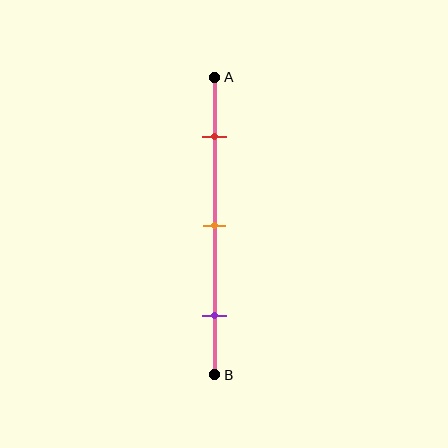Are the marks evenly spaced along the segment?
Yes, the marks are approximately evenly spaced.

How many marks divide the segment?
There are 3 marks dividing the segment.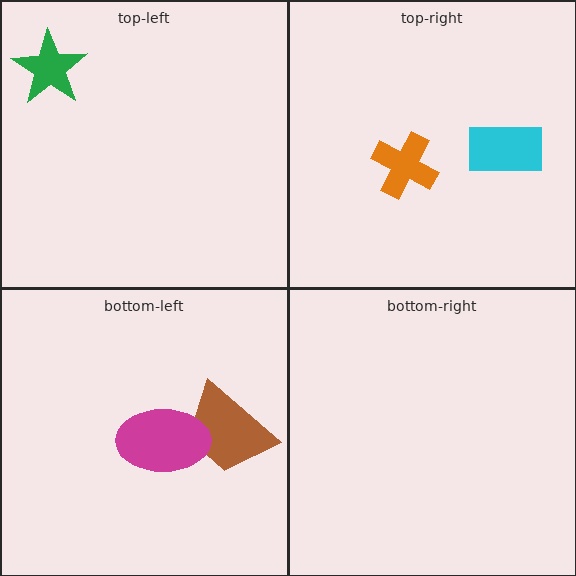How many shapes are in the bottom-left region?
2.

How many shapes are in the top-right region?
2.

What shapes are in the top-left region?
The green star.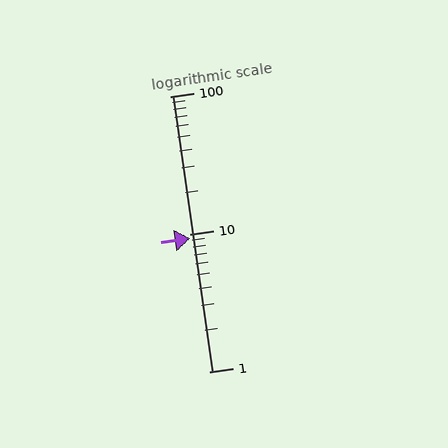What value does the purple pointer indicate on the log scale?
The pointer indicates approximately 9.3.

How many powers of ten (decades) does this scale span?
The scale spans 2 decades, from 1 to 100.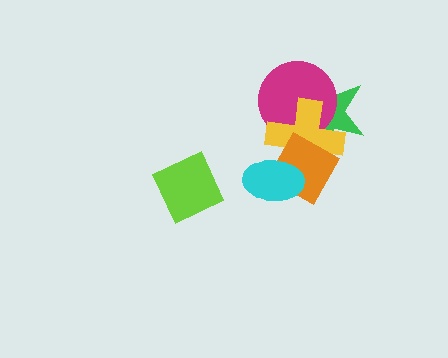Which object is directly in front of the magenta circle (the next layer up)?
The yellow cross is directly in front of the magenta circle.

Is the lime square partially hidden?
No, no other shape covers it.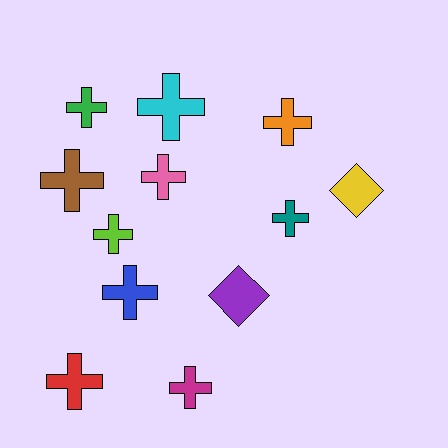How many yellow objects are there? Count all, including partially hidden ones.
There is 1 yellow object.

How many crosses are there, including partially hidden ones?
There are 10 crosses.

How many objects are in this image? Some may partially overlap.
There are 12 objects.